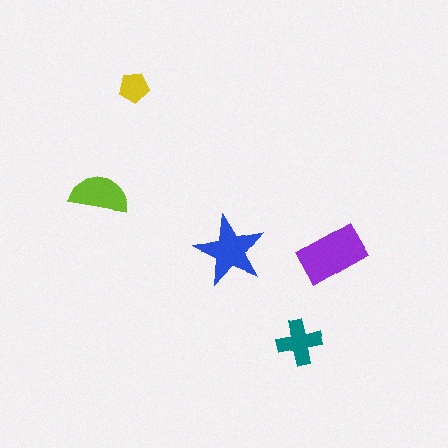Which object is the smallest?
The yellow pentagon.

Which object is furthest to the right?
The purple rectangle is rightmost.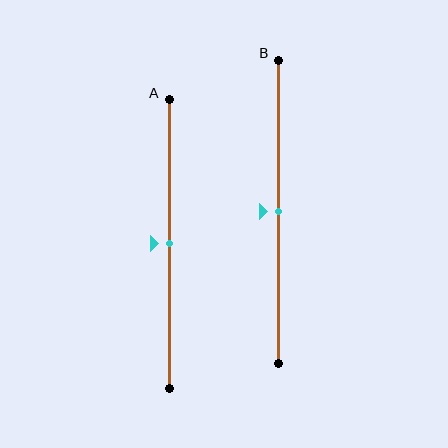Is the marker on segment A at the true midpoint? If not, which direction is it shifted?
Yes, the marker on segment A is at the true midpoint.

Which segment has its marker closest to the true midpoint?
Segment A has its marker closest to the true midpoint.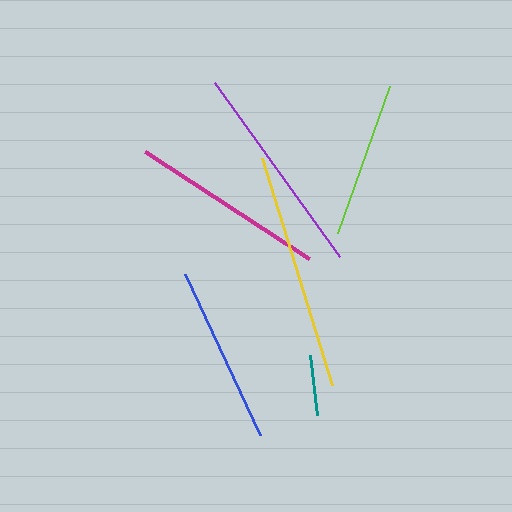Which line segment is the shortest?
The teal line is the shortest at approximately 61 pixels.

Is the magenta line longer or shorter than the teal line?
The magenta line is longer than the teal line.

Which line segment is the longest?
The yellow line is the longest at approximately 238 pixels.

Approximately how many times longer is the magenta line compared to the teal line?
The magenta line is approximately 3.2 times the length of the teal line.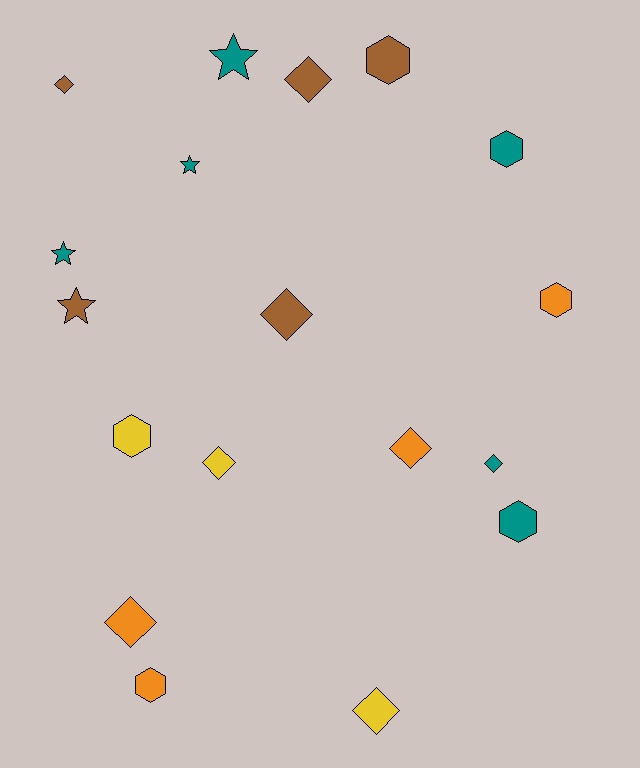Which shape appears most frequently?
Diamond, with 8 objects.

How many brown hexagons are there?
There is 1 brown hexagon.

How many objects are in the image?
There are 18 objects.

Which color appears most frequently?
Teal, with 6 objects.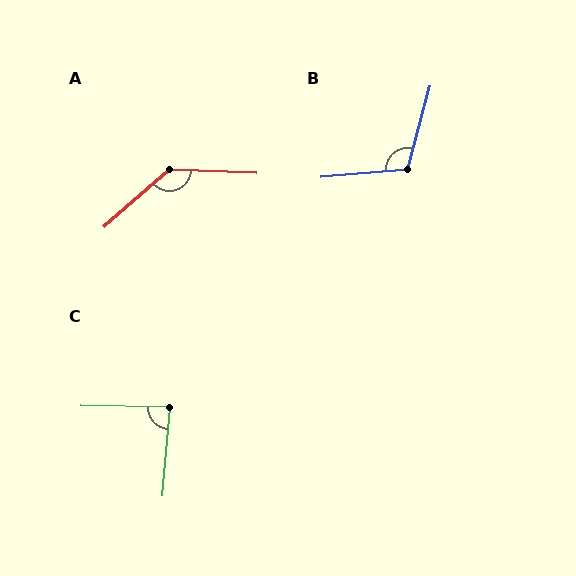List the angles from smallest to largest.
C (86°), B (110°), A (137°).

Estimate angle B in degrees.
Approximately 110 degrees.